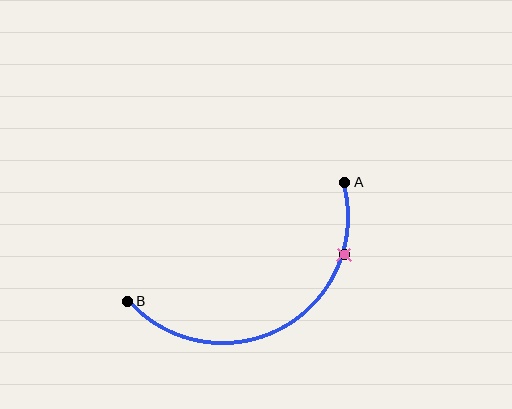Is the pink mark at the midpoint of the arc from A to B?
No. The pink mark lies on the arc but is closer to endpoint A. The arc midpoint would be at the point on the curve equidistant along the arc from both A and B.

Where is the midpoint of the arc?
The arc midpoint is the point on the curve farthest from the straight line joining A and B. It sits below that line.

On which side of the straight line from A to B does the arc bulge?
The arc bulges below the straight line connecting A and B.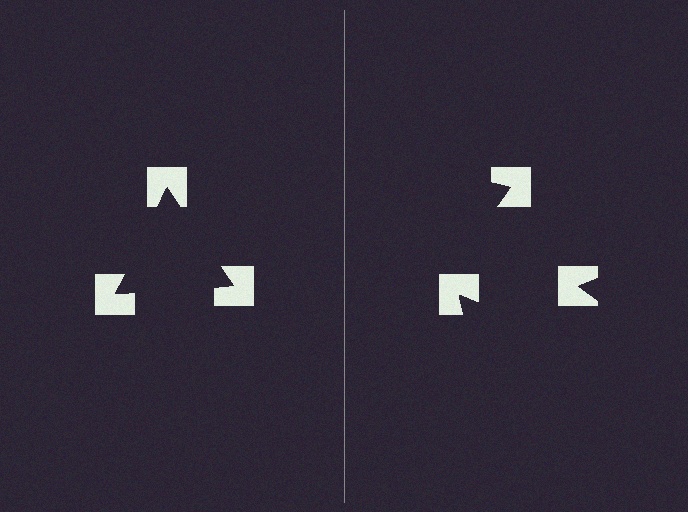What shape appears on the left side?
An illusory triangle.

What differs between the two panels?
The notched squares are positioned identically on both sides; only the wedge orientations differ. On the left they align to a triangle; on the right they are misaligned.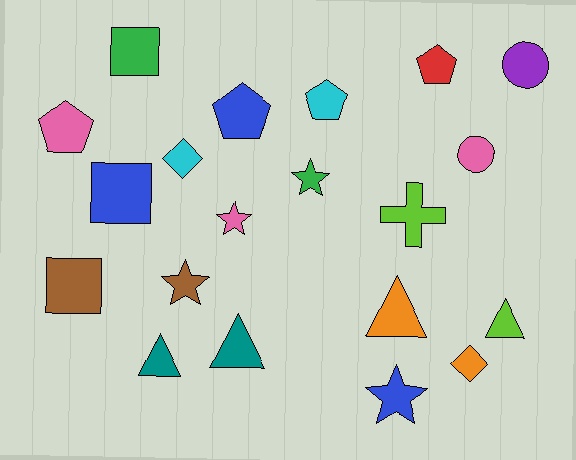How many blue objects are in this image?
There are 3 blue objects.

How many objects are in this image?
There are 20 objects.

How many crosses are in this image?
There is 1 cross.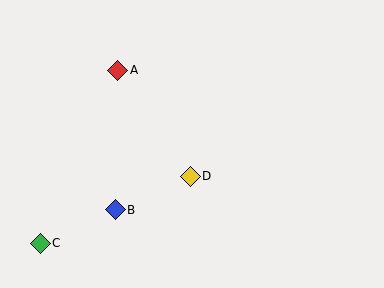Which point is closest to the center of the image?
Point D at (190, 176) is closest to the center.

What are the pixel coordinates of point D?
Point D is at (190, 176).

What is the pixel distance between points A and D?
The distance between A and D is 129 pixels.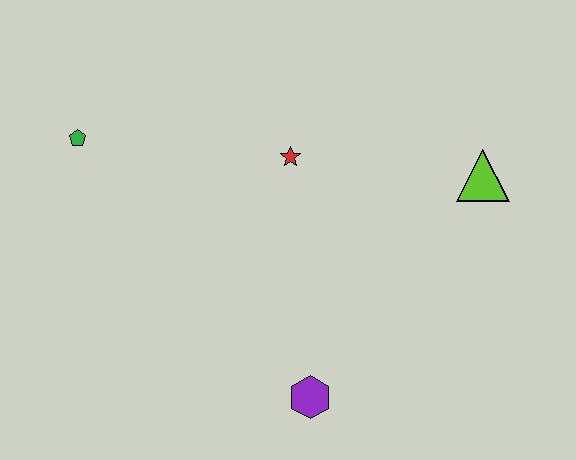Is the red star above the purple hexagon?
Yes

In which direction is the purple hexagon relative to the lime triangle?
The purple hexagon is below the lime triangle.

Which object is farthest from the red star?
The purple hexagon is farthest from the red star.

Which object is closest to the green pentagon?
The red star is closest to the green pentagon.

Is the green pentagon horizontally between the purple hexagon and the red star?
No